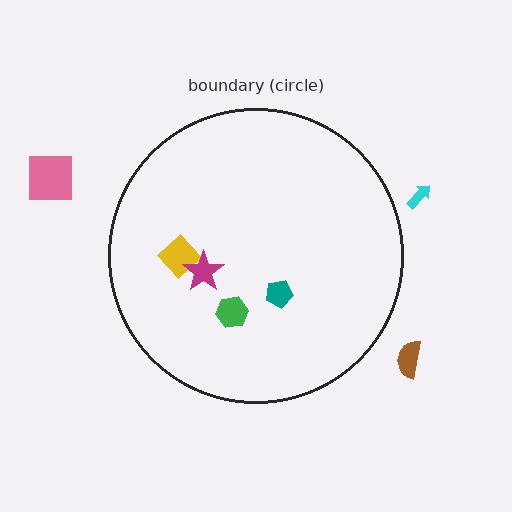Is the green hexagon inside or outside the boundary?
Inside.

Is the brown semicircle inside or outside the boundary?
Outside.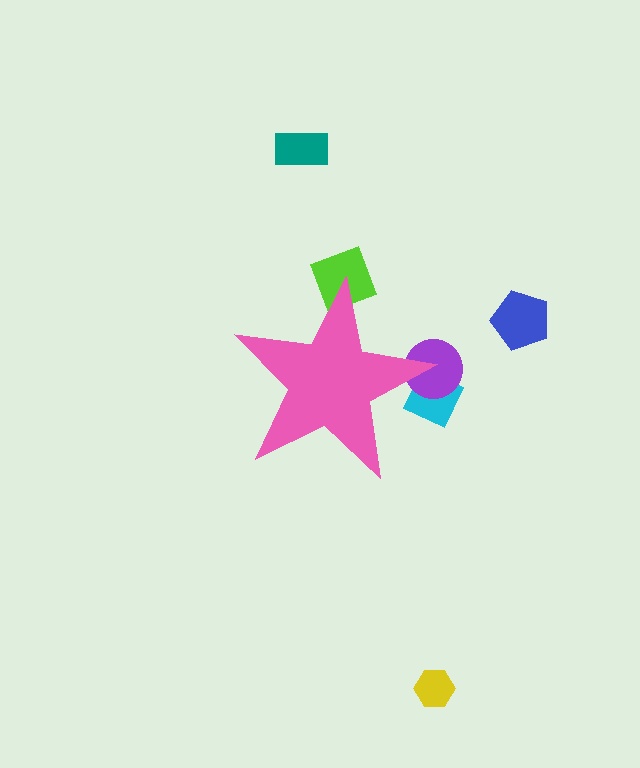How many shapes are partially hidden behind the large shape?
3 shapes are partially hidden.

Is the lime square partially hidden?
Yes, the lime square is partially hidden behind the pink star.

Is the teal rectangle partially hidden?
No, the teal rectangle is fully visible.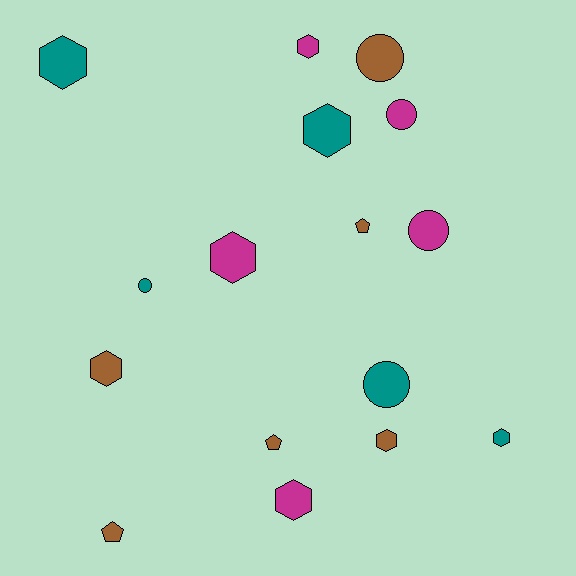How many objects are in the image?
There are 16 objects.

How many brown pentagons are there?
There are 3 brown pentagons.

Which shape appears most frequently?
Hexagon, with 8 objects.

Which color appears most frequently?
Brown, with 6 objects.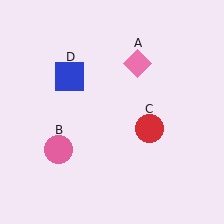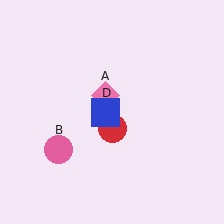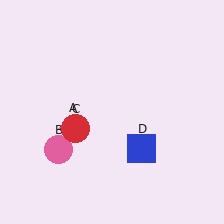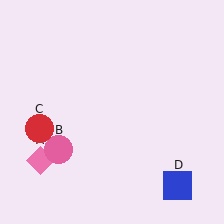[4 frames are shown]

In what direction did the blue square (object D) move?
The blue square (object D) moved down and to the right.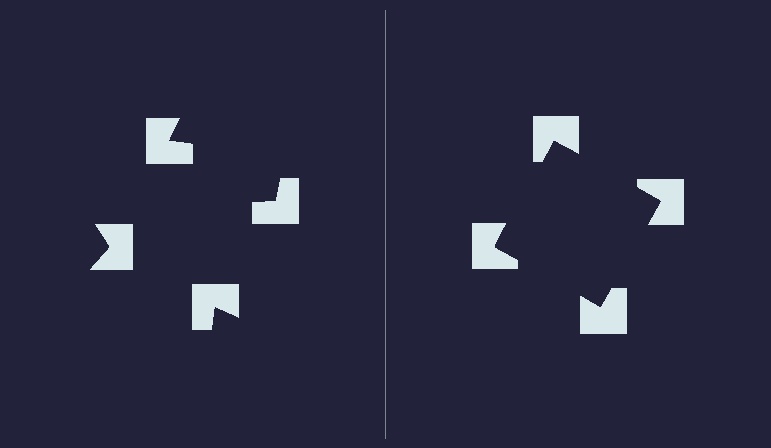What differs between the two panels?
The notched squares are positioned identically on both sides; only the wedge orientations differ. On the right they align to a square; on the left they are misaligned.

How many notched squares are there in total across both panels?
8 — 4 on each side.